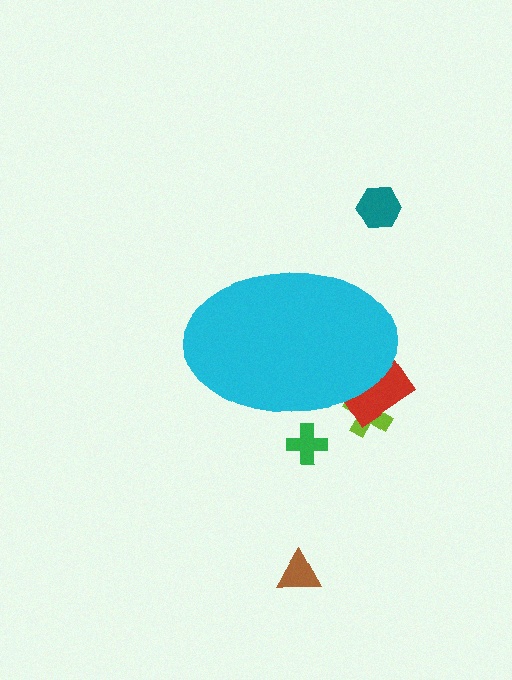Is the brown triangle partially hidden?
No, the brown triangle is fully visible.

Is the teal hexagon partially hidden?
No, the teal hexagon is fully visible.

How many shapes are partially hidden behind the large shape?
3 shapes are partially hidden.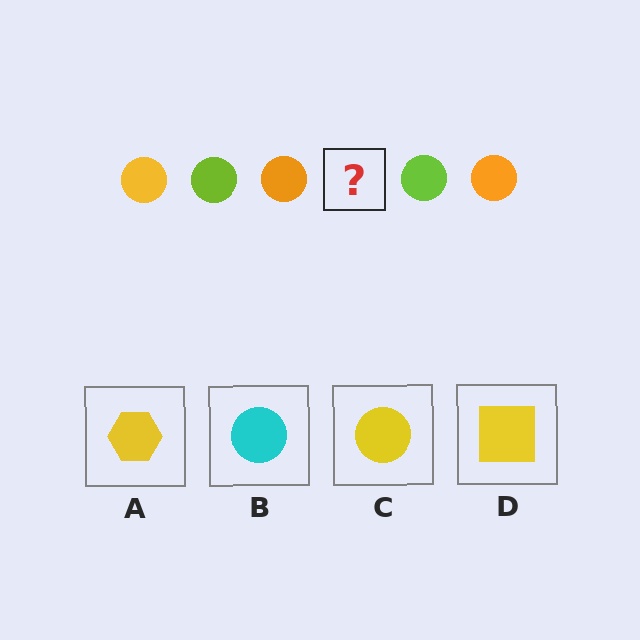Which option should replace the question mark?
Option C.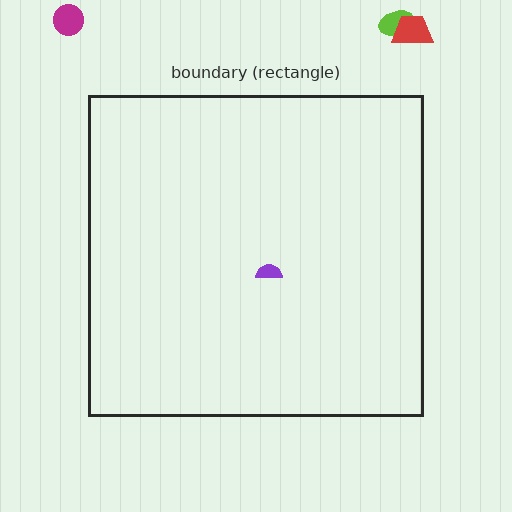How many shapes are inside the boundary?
1 inside, 3 outside.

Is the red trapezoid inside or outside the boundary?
Outside.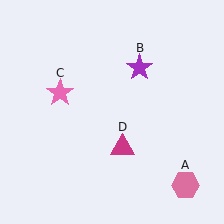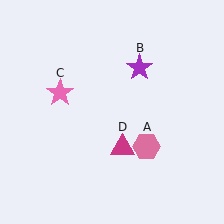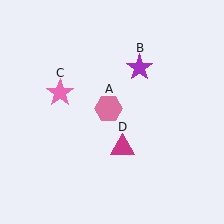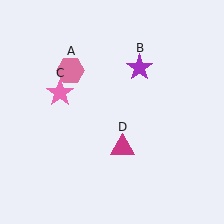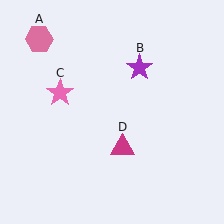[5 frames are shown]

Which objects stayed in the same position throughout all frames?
Purple star (object B) and pink star (object C) and magenta triangle (object D) remained stationary.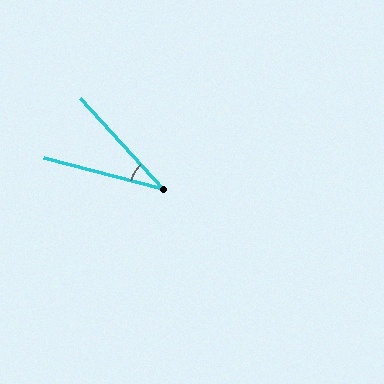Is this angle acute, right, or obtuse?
It is acute.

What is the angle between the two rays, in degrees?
Approximately 33 degrees.